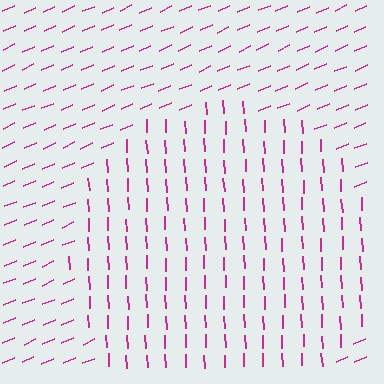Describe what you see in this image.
The image is filled with small magenta line segments. A circle region in the image has lines oriented differently from the surrounding lines, creating a visible texture boundary.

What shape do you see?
I see a circle.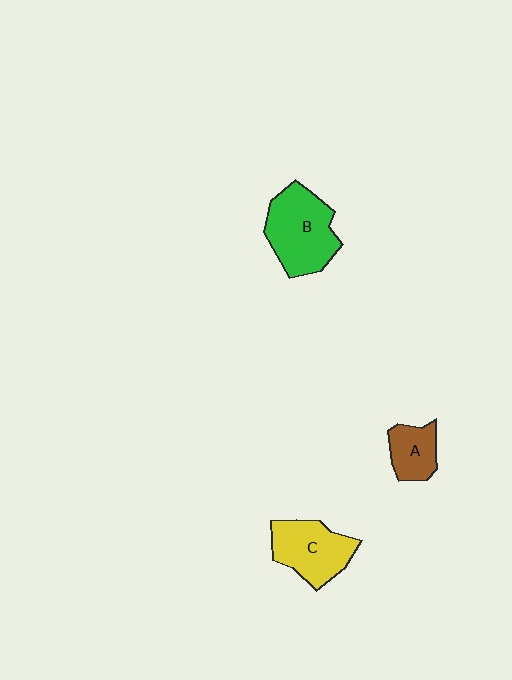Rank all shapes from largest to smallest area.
From largest to smallest: B (green), C (yellow), A (brown).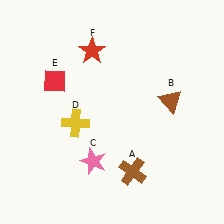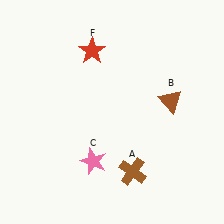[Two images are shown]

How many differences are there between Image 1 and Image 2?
There are 2 differences between the two images.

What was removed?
The yellow cross (D), the red diamond (E) were removed in Image 2.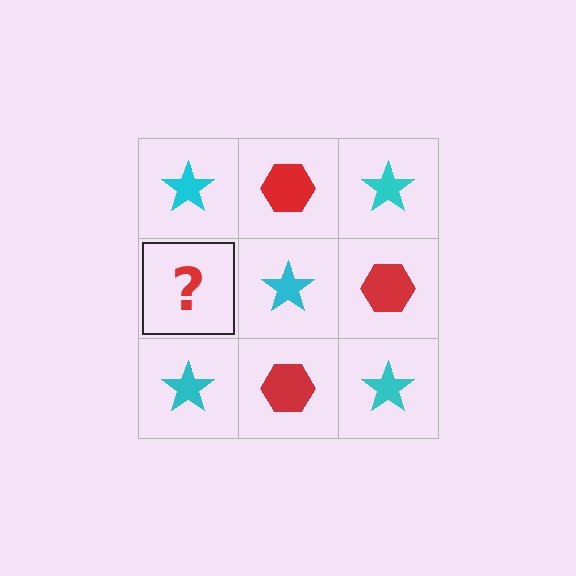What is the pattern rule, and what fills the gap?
The rule is that it alternates cyan star and red hexagon in a checkerboard pattern. The gap should be filled with a red hexagon.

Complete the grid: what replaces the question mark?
The question mark should be replaced with a red hexagon.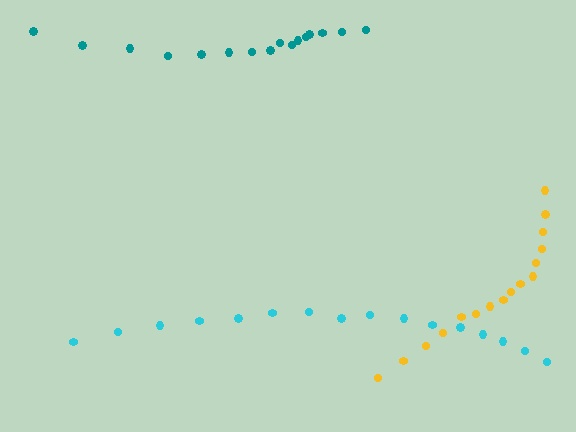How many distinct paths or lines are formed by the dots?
There are 3 distinct paths.